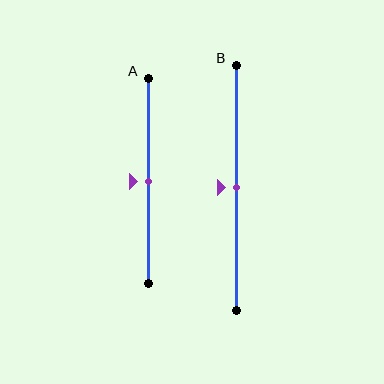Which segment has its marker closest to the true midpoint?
Segment A has its marker closest to the true midpoint.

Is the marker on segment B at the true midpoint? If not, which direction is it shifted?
Yes, the marker on segment B is at the true midpoint.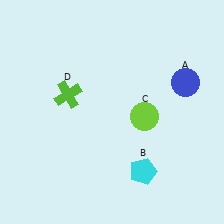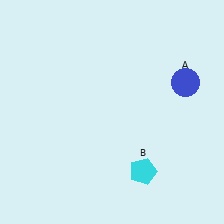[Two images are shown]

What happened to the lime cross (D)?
The lime cross (D) was removed in Image 2. It was in the top-left area of Image 1.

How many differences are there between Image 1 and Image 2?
There are 2 differences between the two images.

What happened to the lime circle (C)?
The lime circle (C) was removed in Image 2. It was in the bottom-right area of Image 1.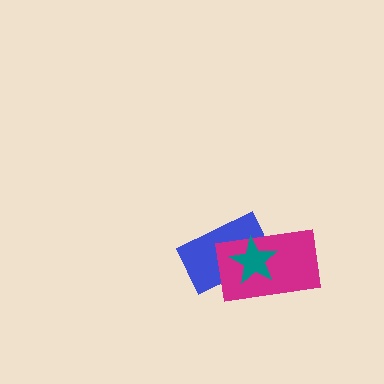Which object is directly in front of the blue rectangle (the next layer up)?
The magenta rectangle is directly in front of the blue rectangle.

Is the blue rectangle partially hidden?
Yes, it is partially covered by another shape.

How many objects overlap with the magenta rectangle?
2 objects overlap with the magenta rectangle.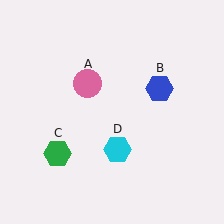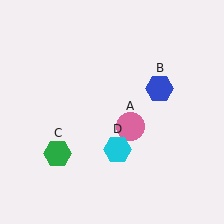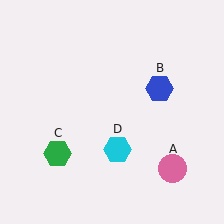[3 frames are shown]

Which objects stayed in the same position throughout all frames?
Blue hexagon (object B) and green hexagon (object C) and cyan hexagon (object D) remained stationary.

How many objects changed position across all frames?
1 object changed position: pink circle (object A).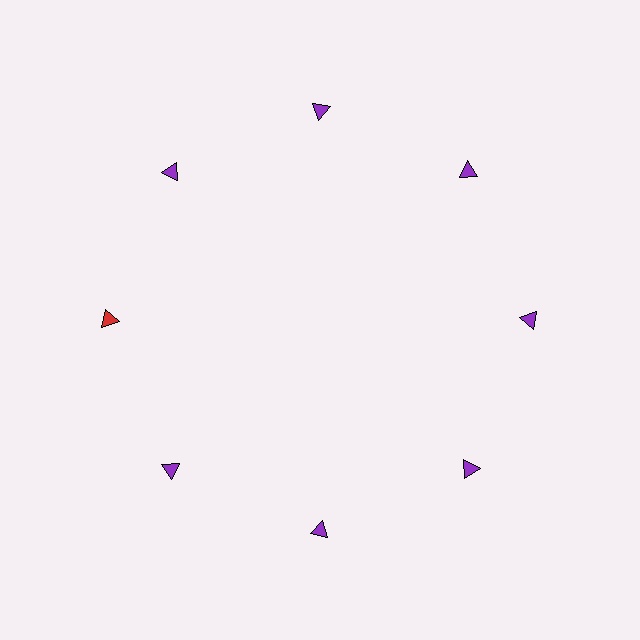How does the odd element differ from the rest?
It has a different color: red instead of purple.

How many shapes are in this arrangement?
There are 8 shapes arranged in a ring pattern.